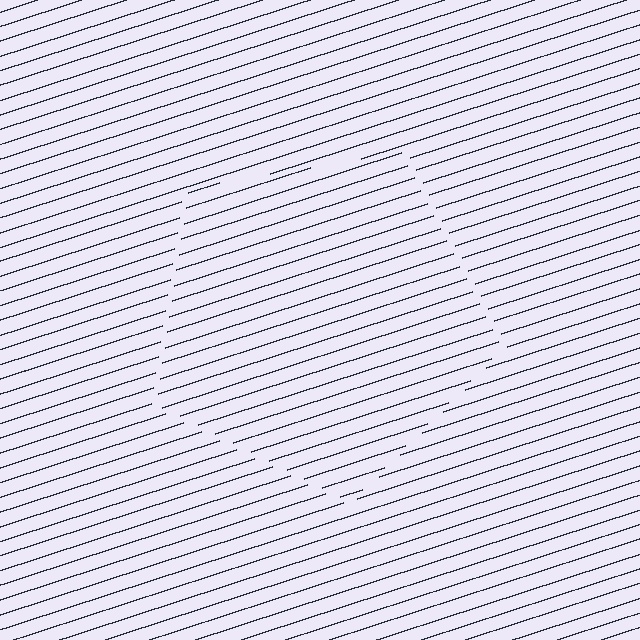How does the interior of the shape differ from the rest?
The interior of the shape contains the same grating, shifted by half a period — the contour is defined by the phase discontinuity where line-ends from the inner and outer gratings abut.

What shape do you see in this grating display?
An illusory pentagon. The interior of the shape contains the same grating, shifted by half a period — the contour is defined by the phase discontinuity where line-ends from the inner and outer gratings abut.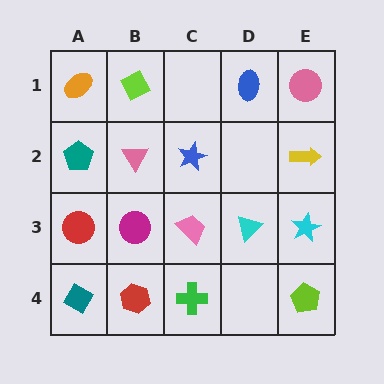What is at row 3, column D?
A cyan triangle.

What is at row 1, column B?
A lime diamond.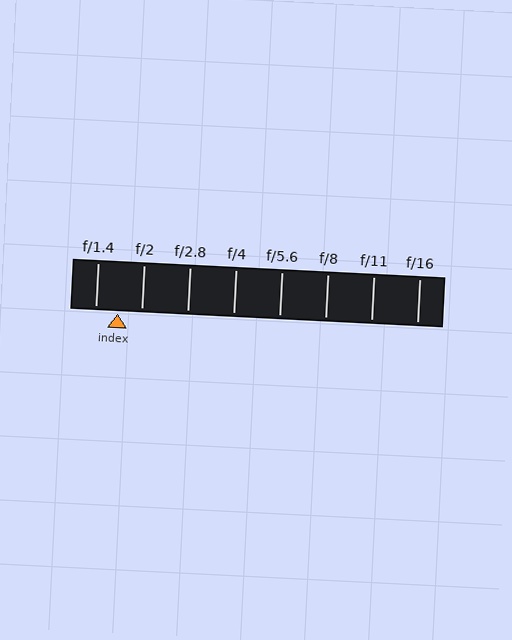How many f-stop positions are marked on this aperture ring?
There are 8 f-stop positions marked.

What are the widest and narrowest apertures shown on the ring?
The widest aperture shown is f/1.4 and the narrowest is f/16.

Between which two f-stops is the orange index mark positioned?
The index mark is between f/1.4 and f/2.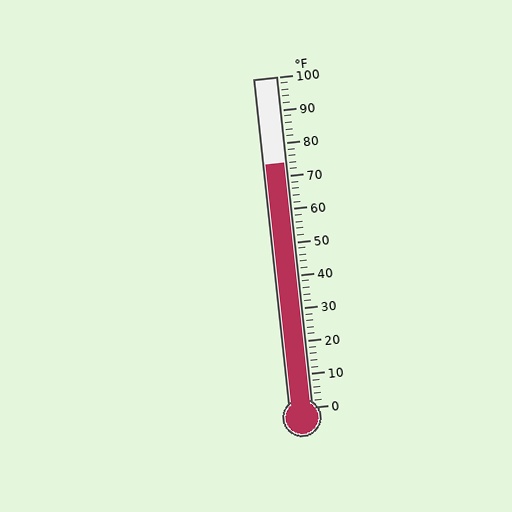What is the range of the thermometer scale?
The thermometer scale ranges from 0°F to 100°F.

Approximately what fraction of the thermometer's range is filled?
The thermometer is filled to approximately 75% of its range.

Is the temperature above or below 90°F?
The temperature is below 90°F.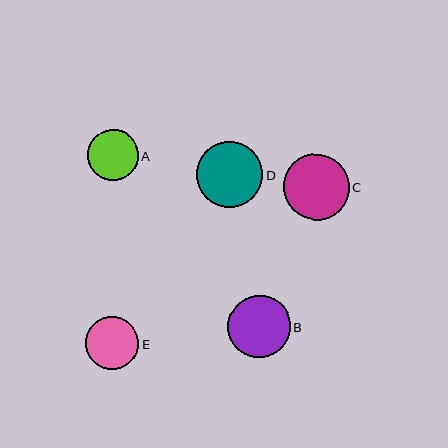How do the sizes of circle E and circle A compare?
Circle E and circle A are approximately the same size.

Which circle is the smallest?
Circle A is the smallest with a size of approximately 51 pixels.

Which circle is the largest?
Circle D is the largest with a size of approximately 66 pixels.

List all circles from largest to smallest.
From largest to smallest: D, C, B, E, A.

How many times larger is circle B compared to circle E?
Circle B is approximately 1.2 times the size of circle E.